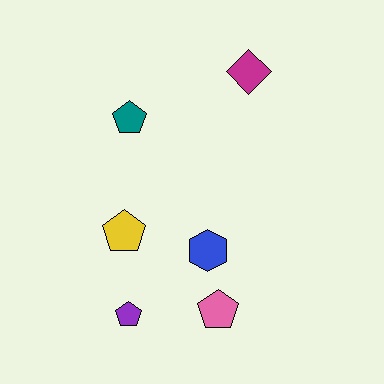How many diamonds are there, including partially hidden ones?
There is 1 diamond.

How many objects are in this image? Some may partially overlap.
There are 6 objects.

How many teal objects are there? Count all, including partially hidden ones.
There is 1 teal object.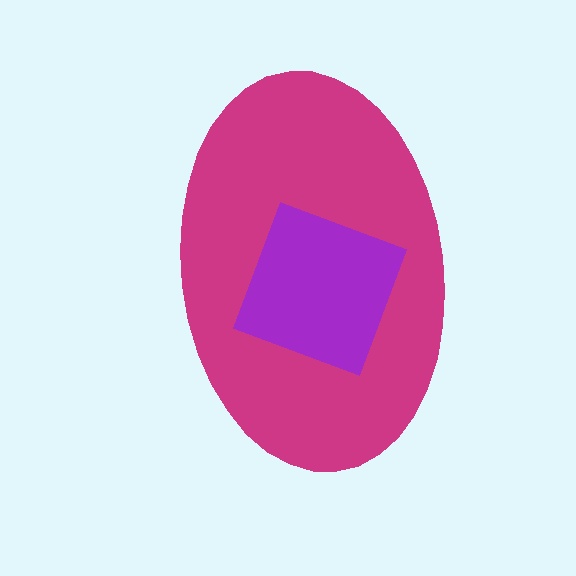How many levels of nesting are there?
2.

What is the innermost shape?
The purple diamond.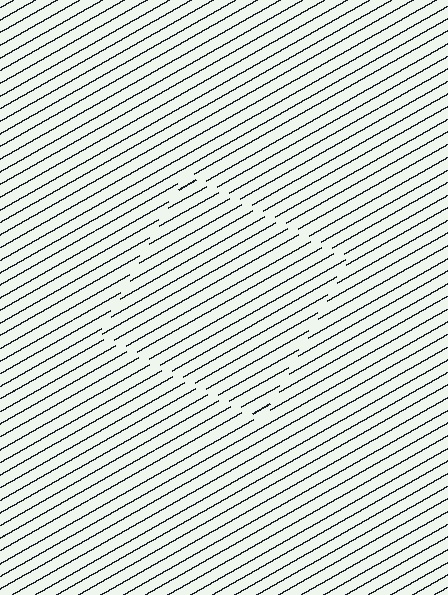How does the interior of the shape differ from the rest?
The interior of the shape contains the same grating, shifted by half a period — the contour is defined by the phase discontinuity where line-ends from the inner and outer gratings abut.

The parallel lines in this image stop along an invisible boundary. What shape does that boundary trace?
An illusory square. The interior of the shape contains the same grating, shifted by half a period — the contour is defined by the phase discontinuity where line-ends from the inner and outer gratings abut.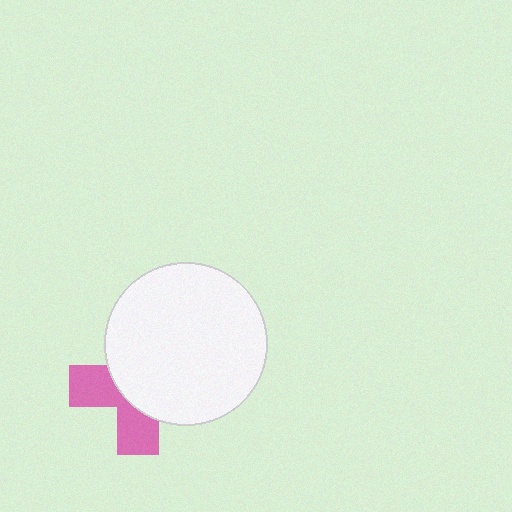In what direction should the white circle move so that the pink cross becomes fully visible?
The white circle should move toward the upper-right. That is the shortest direction to clear the overlap and leave the pink cross fully visible.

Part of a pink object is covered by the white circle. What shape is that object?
It is a cross.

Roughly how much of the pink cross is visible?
A small part of it is visible (roughly 39%).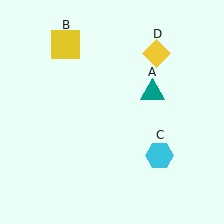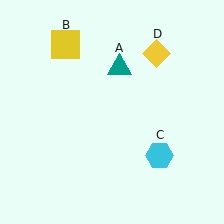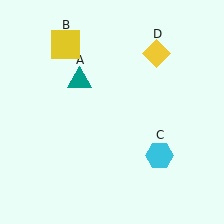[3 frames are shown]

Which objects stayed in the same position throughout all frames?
Yellow square (object B) and cyan hexagon (object C) and yellow diamond (object D) remained stationary.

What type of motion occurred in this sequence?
The teal triangle (object A) rotated counterclockwise around the center of the scene.